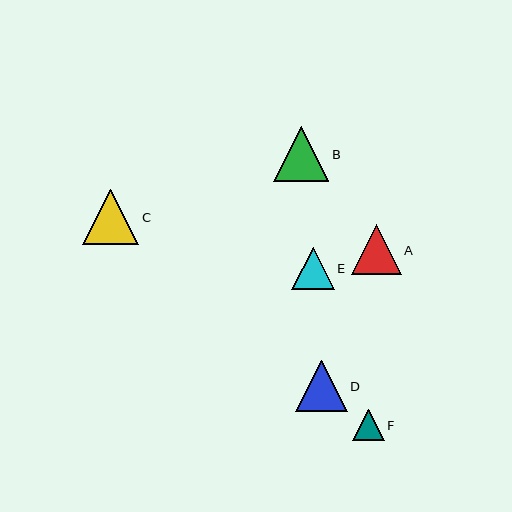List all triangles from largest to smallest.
From largest to smallest: C, B, D, A, E, F.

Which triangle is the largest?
Triangle C is the largest with a size of approximately 56 pixels.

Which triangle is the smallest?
Triangle F is the smallest with a size of approximately 32 pixels.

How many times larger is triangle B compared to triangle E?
Triangle B is approximately 1.3 times the size of triangle E.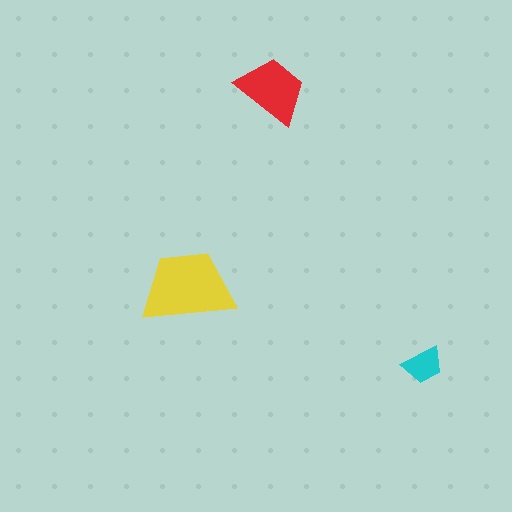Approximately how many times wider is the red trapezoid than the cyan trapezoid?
About 1.5 times wider.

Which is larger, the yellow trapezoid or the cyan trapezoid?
The yellow one.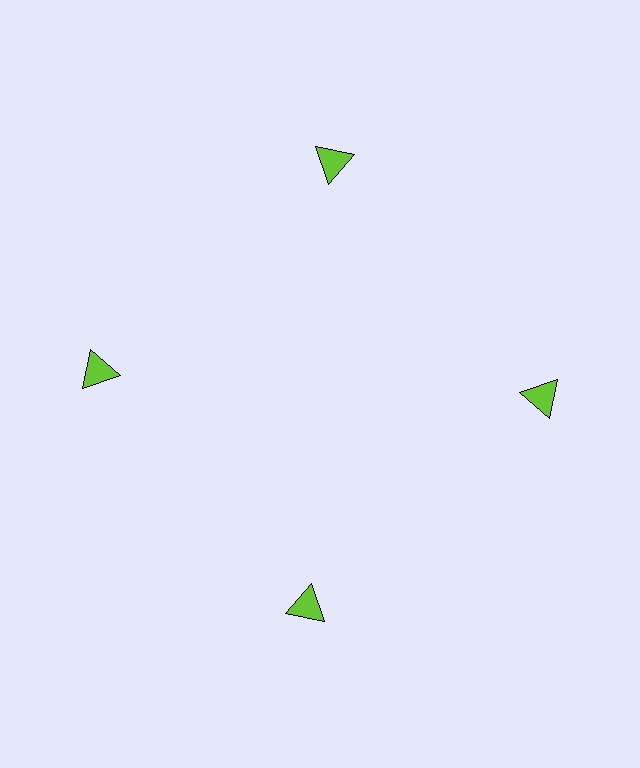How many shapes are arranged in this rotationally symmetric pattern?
There are 4 shapes, arranged in 4 groups of 1.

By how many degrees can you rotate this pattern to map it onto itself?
The pattern maps onto itself every 90 degrees of rotation.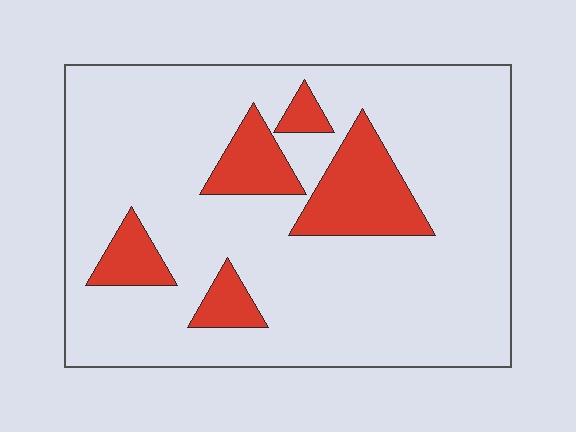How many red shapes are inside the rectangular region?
5.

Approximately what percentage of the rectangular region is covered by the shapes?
Approximately 15%.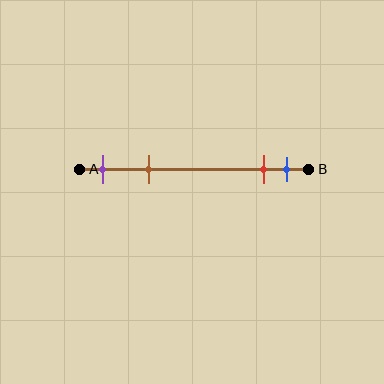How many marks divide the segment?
There are 4 marks dividing the segment.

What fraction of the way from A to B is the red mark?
The red mark is approximately 80% (0.8) of the way from A to B.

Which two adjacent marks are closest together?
The red and blue marks are the closest adjacent pair.